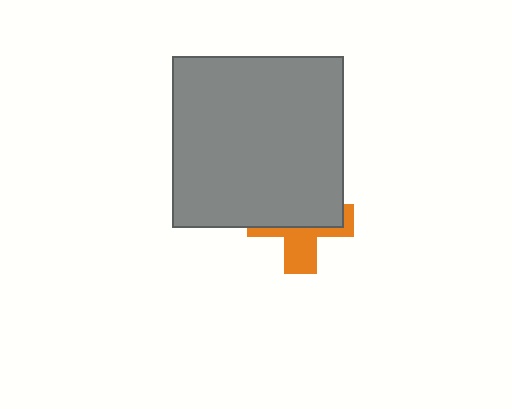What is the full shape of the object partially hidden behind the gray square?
The partially hidden object is an orange cross.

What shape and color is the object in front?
The object in front is a gray square.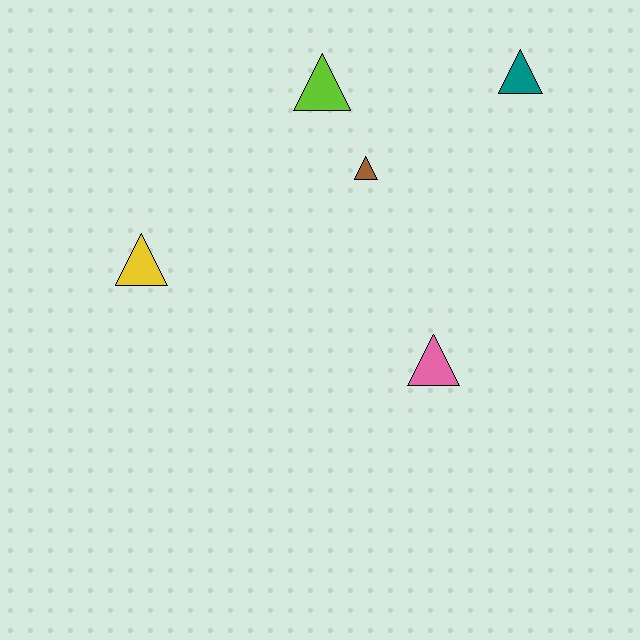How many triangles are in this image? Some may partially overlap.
There are 5 triangles.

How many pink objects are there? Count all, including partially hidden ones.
There is 1 pink object.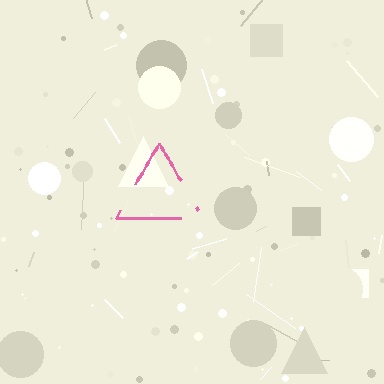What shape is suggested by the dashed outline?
The dashed outline suggests a triangle.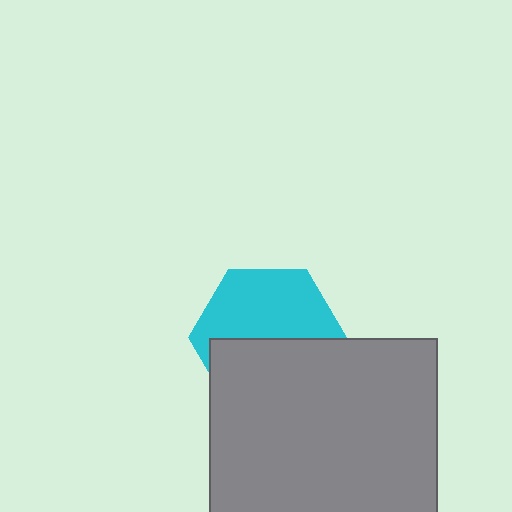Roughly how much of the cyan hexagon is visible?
About half of it is visible (roughly 52%).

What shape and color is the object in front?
The object in front is a gray square.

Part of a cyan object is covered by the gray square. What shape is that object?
It is a hexagon.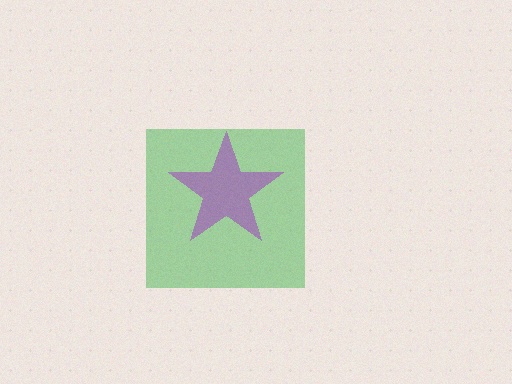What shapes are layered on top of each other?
The layered shapes are: a green square, a purple star.